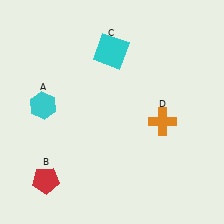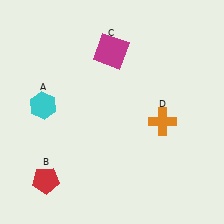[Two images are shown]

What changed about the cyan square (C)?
In Image 1, C is cyan. In Image 2, it changed to magenta.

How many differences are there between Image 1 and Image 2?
There is 1 difference between the two images.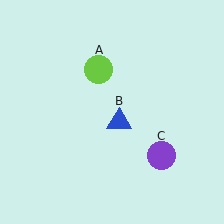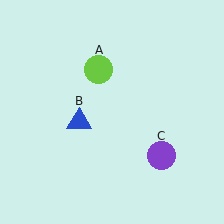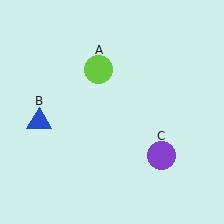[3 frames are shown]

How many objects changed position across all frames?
1 object changed position: blue triangle (object B).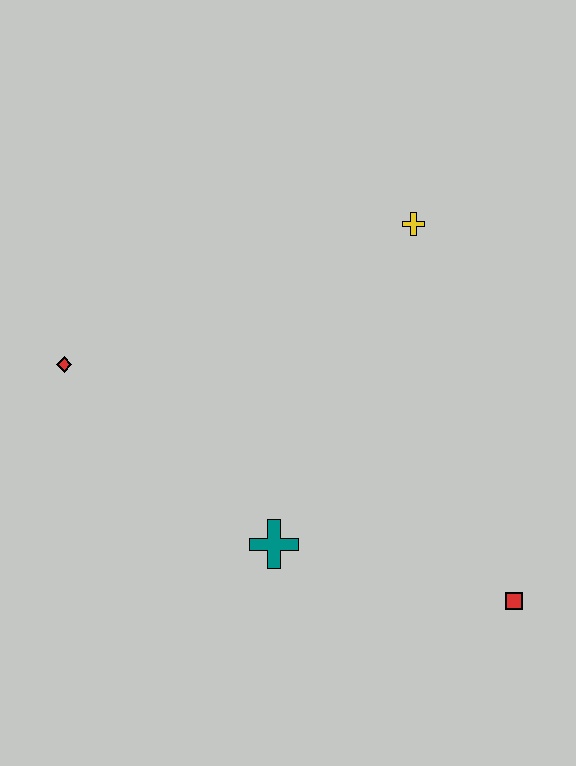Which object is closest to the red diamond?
The teal cross is closest to the red diamond.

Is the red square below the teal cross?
Yes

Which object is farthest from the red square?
The red diamond is farthest from the red square.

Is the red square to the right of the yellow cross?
Yes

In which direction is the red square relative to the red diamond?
The red square is to the right of the red diamond.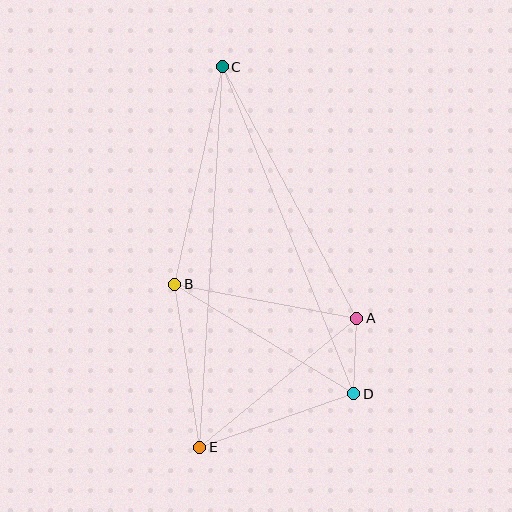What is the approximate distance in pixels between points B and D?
The distance between B and D is approximately 210 pixels.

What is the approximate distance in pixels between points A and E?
The distance between A and E is approximately 204 pixels.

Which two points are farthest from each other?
Points C and E are farthest from each other.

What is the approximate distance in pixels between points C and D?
The distance between C and D is approximately 352 pixels.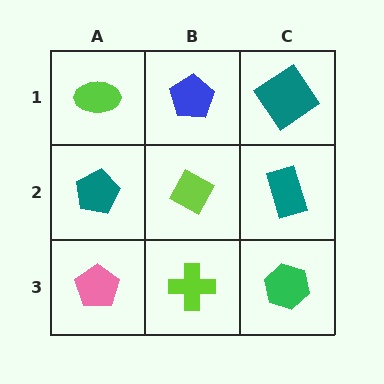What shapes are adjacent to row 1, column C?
A teal rectangle (row 2, column C), a blue pentagon (row 1, column B).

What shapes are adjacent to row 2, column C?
A teal diamond (row 1, column C), a green hexagon (row 3, column C), a lime diamond (row 2, column B).